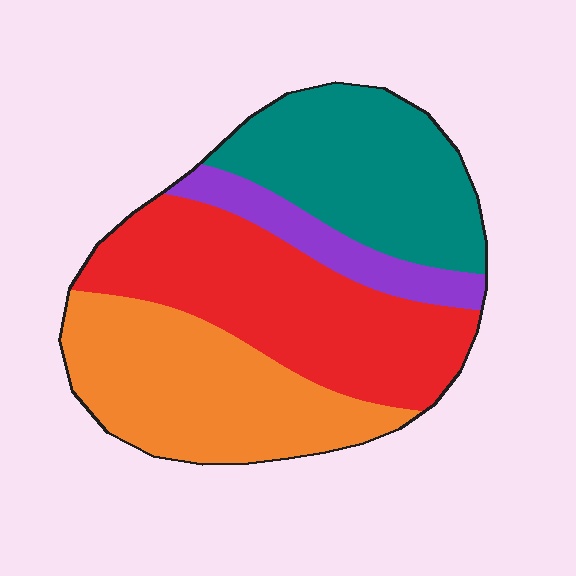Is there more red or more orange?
Red.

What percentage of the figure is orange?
Orange takes up about one third (1/3) of the figure.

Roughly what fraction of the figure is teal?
Teal covers about 25% of the figure.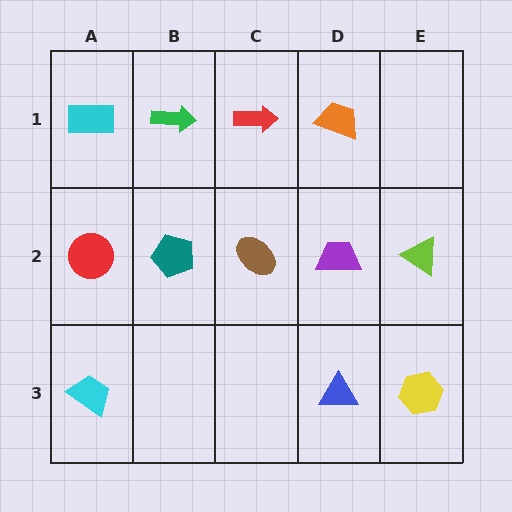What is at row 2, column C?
A brown ellipse.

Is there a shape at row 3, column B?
No, that cell is empty.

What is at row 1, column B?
A green arrow.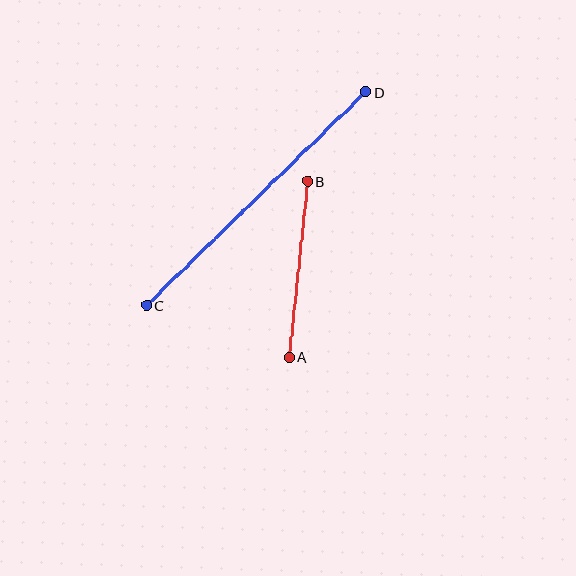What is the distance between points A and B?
The distance is approximately 177 pixels.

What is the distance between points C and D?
The distance is approximately 306 pixels.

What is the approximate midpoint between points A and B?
The midpoint is at approximately (298, 269) pixels.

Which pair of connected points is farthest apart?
Points C and D are farthest apart.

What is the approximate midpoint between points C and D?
The midpoint is at approximately (256, 199) pixels.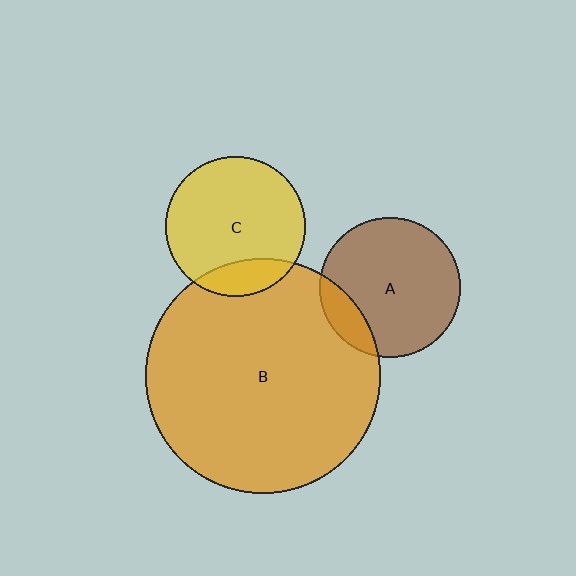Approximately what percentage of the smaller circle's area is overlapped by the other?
Approximately 15%.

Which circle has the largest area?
Circle B (orange).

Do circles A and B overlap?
Yes.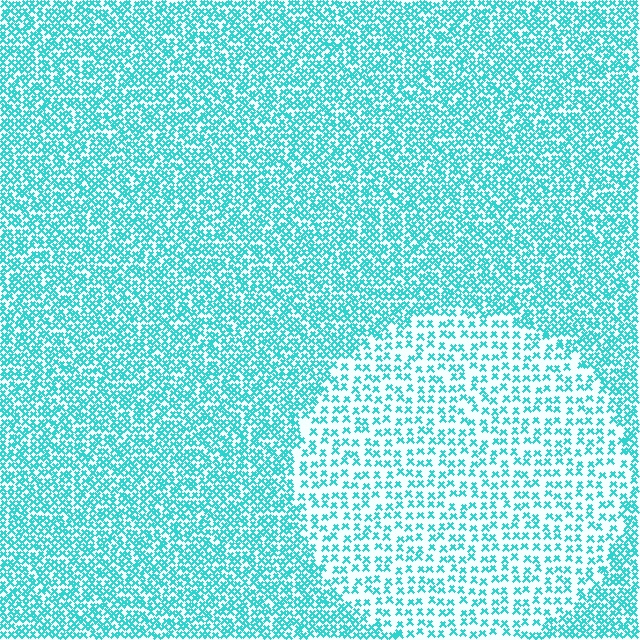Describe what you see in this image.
The image contains small cyan elements arranged at two different densities. A circle-shaped region is visible where the elements are less densely packed than the surrounding area.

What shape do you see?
I see a circle.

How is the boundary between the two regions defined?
The boundary is defined by a change in element density (approximately 2.1x ratio). All elements are the same color, size, and shape.